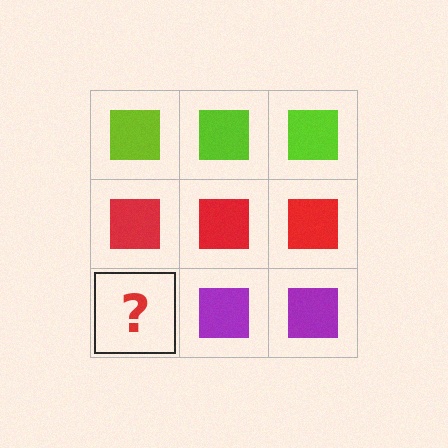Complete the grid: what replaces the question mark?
The question mark should be replaced with a purple square.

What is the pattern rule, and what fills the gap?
The rule is that each row has a consistent color. The gap should be filled with a purple square.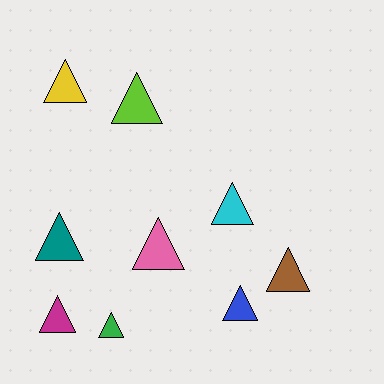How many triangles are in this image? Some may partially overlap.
There are 9 triangles.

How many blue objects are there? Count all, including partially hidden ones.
There is 1 blue object.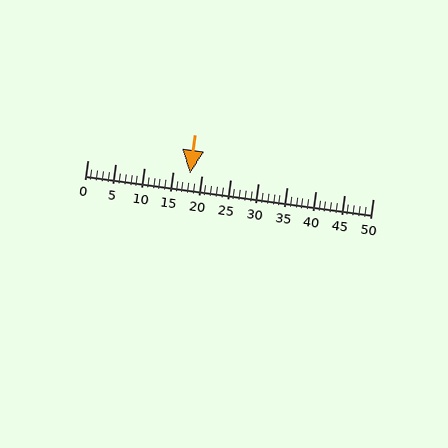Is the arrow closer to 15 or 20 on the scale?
The arrow is closer to 20.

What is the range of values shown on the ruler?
The ruler shows values from 0 to 50.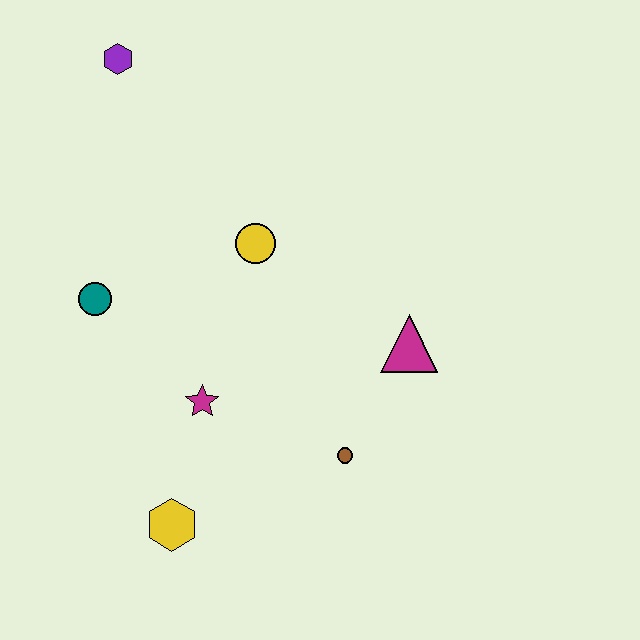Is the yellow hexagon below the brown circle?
Yes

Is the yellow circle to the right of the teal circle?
Yes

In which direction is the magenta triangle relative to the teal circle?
The magenta triangle is to the right of the teal circle.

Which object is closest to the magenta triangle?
The brown circle is closest to the magenta triangle.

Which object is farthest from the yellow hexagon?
The purple hexagon is farthest from the yellow hexagon.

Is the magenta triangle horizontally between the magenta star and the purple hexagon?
No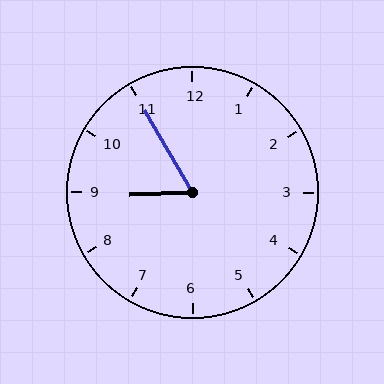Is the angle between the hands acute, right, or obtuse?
It is acute.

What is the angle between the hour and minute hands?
Approximately 62 degrees.